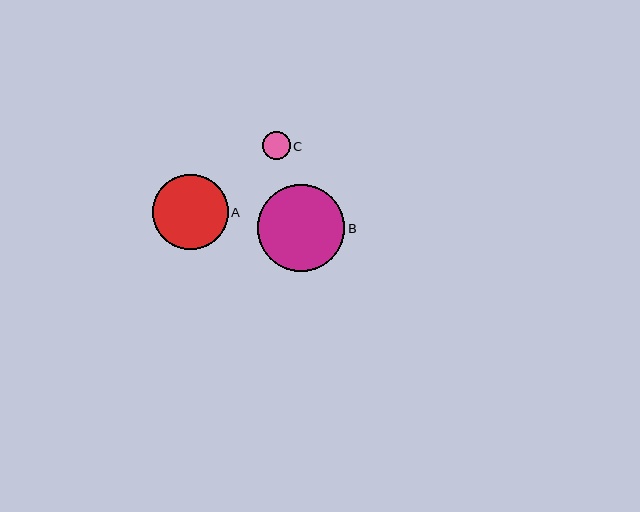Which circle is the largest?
Circle B is the largest with a size of approximately 88 pixels.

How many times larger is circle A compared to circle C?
Circle A is approximately 2.7 times the size of circle C.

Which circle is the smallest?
Circle C is the smallest with a size of approximately 28 pixels.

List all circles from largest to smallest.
From largest to smallest: B, A, C.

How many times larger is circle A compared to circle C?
Circle A is approximately 2.7 times the size of circle C.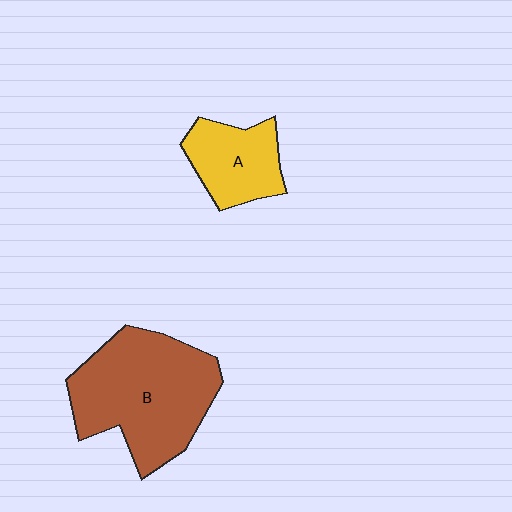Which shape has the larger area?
Shape B (brown).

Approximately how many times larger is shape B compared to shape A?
Approximately 2.1 times.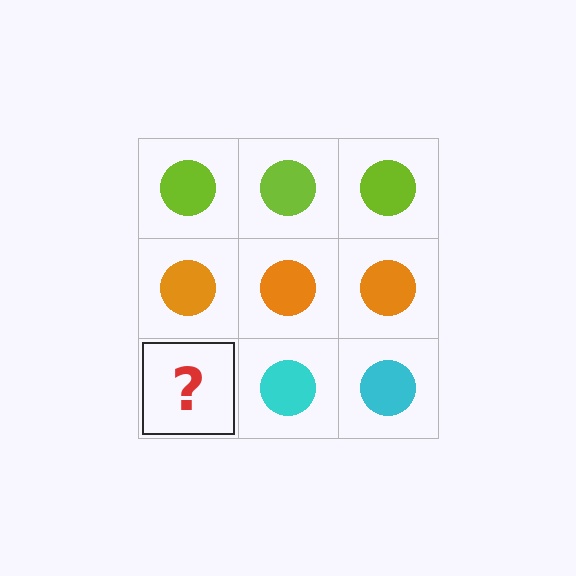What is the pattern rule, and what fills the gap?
The rule is that each row has a consistent color. The gap should be filled with a cyan circle.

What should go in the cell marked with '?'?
The missing cell should contain a cyan circle.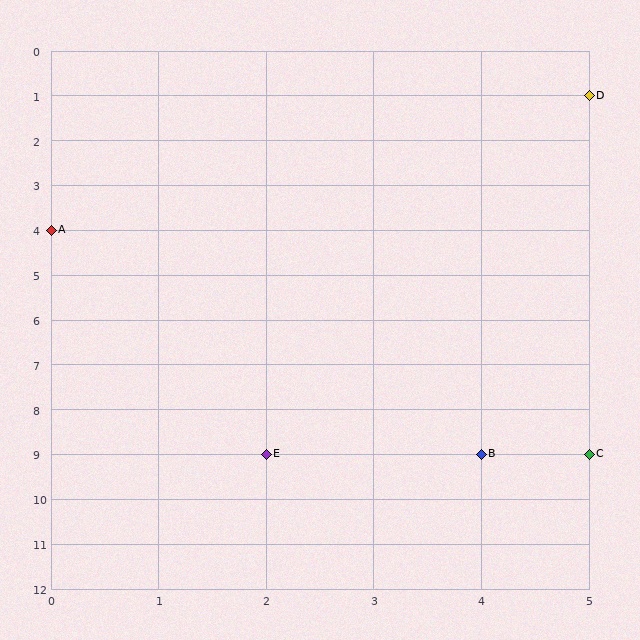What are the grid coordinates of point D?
Point D is at grid coordinates (5, 1).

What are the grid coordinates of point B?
Point B is at grid coordinates (4, 9).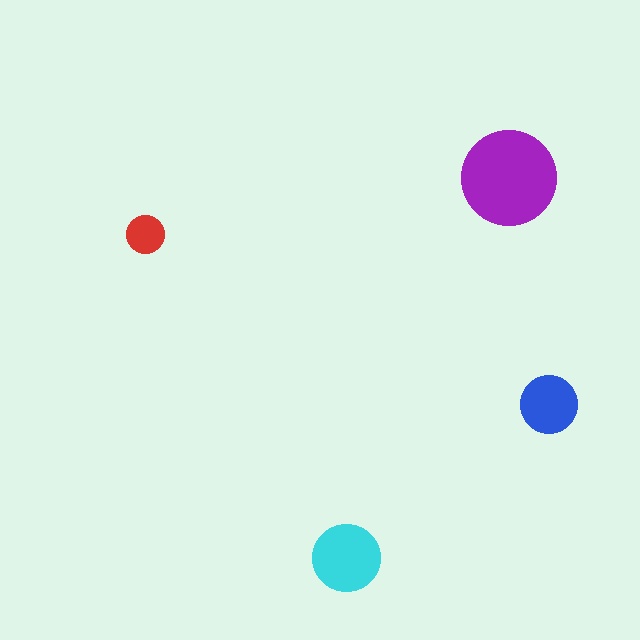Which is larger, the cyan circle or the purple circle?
The purple one.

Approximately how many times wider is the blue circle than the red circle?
About 1.5 times wider.